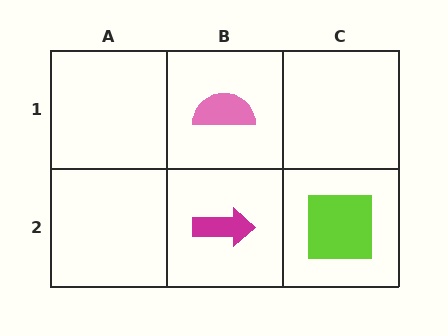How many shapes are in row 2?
2 shapes.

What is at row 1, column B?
A pink semicircle.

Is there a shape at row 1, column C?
No, that cell is empty.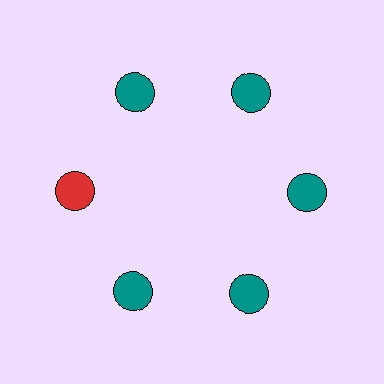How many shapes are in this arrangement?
There are 6 shapes arranged in a ring pattern.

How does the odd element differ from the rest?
It has a different color: red instead of teal.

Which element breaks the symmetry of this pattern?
The red circle at roughly the 9 o'clock position breaks the symmetry. All other shapes are teal circles.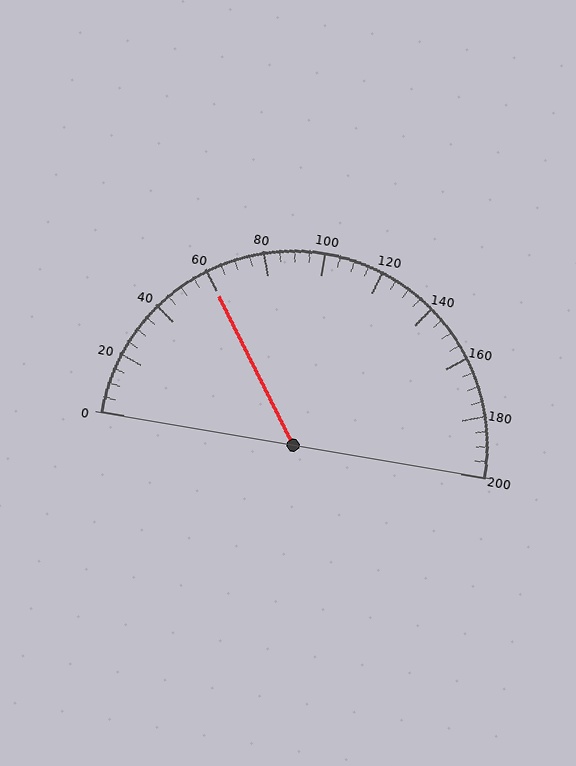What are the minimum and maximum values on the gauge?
The gauge ranges from 0 to 200.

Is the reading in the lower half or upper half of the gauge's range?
The reading is in the lower half of the range (0 to 200).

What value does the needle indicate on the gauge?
The needle indicates approximately 60.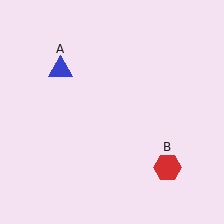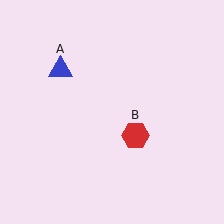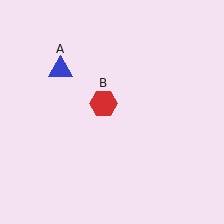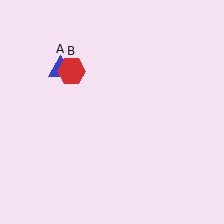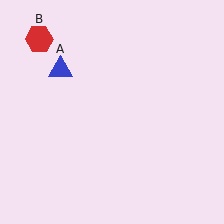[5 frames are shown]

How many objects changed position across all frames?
1 object changed position: red hexagon (object B).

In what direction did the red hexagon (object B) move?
The red hexagon (object B) moved up and to the left.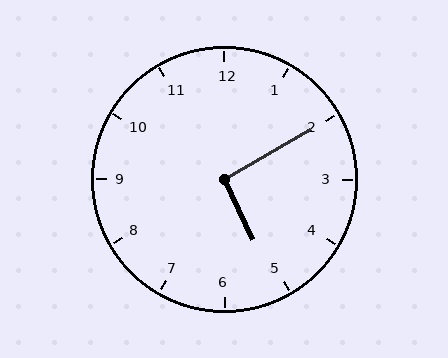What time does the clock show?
5:10.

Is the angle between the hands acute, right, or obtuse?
It is right.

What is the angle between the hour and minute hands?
Approximately 95 degrees.